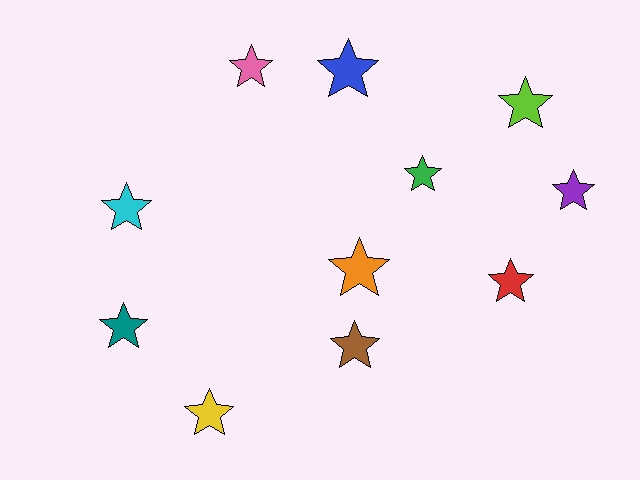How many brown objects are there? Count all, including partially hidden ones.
There is 1 brown object.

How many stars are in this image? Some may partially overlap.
There are 11 stars.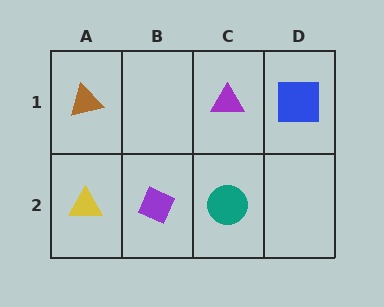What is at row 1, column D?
A blue square.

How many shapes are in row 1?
3 shapes.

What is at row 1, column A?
A brown triangle.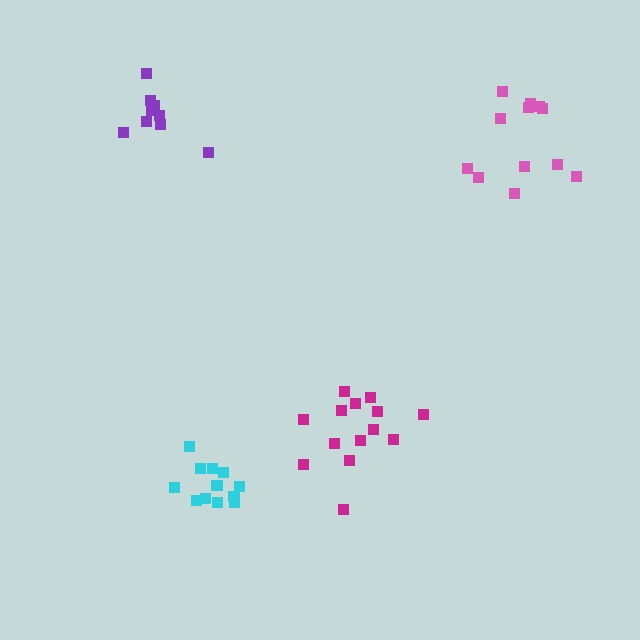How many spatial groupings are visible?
There are 4 spatial groupings.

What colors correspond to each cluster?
The clusters are colored: cyan, magenta, purple, pink.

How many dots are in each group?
Group 1: 12 dots, Group 2: 14 dots, Group 3: 9 dots, Group 4: 12 dots (47 total).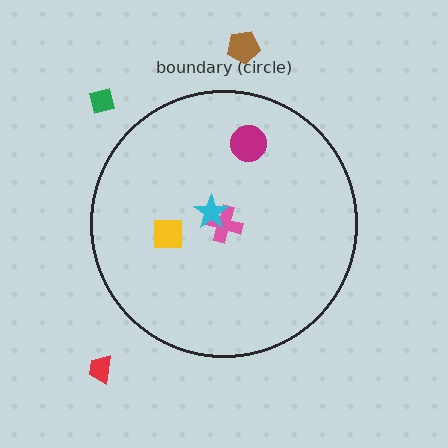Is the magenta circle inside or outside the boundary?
Inside.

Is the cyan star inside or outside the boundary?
Inside.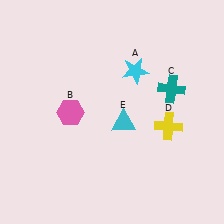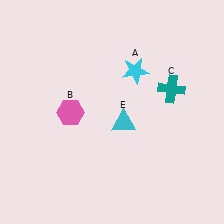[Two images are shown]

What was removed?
The yellow cross (D) was removed in Image 2.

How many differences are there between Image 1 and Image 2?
There is 1 difference between the two images.